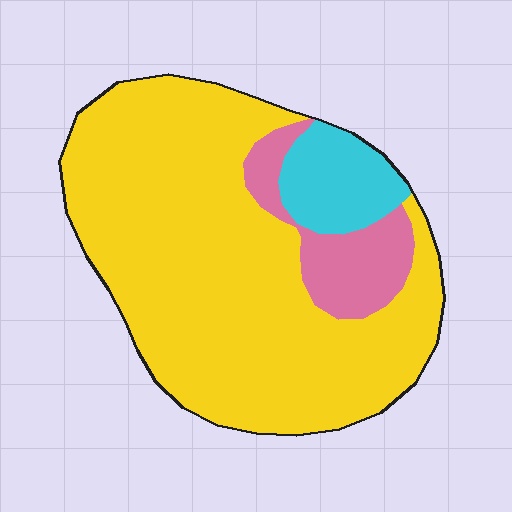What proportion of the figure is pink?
Pink covers about 10% of the figure.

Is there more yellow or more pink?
Yellow.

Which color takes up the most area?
Yellow, at roughly 80%.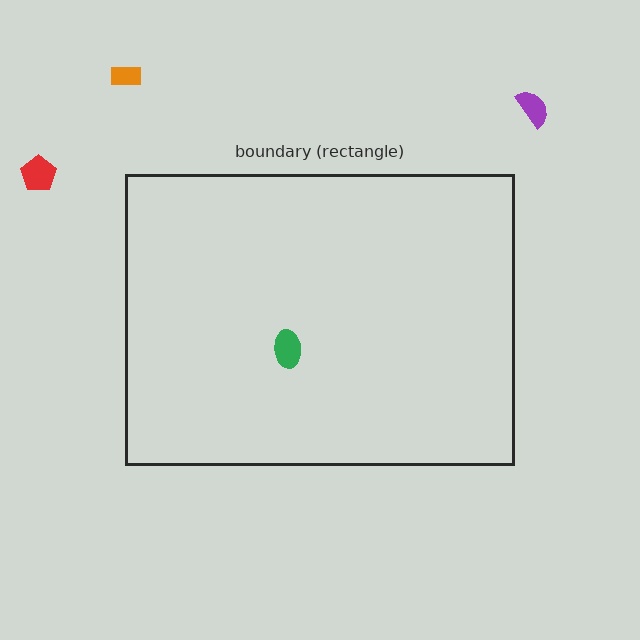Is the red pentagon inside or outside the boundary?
Outside.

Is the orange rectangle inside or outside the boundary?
Outside.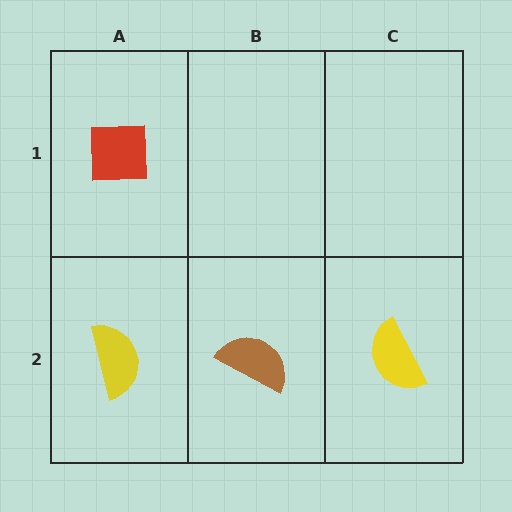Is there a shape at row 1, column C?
No, that cell is empty.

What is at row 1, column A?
A red square.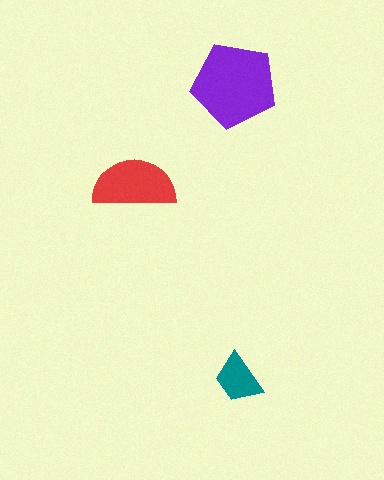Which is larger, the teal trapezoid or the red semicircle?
The red semicircle.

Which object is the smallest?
The teal trapezoid.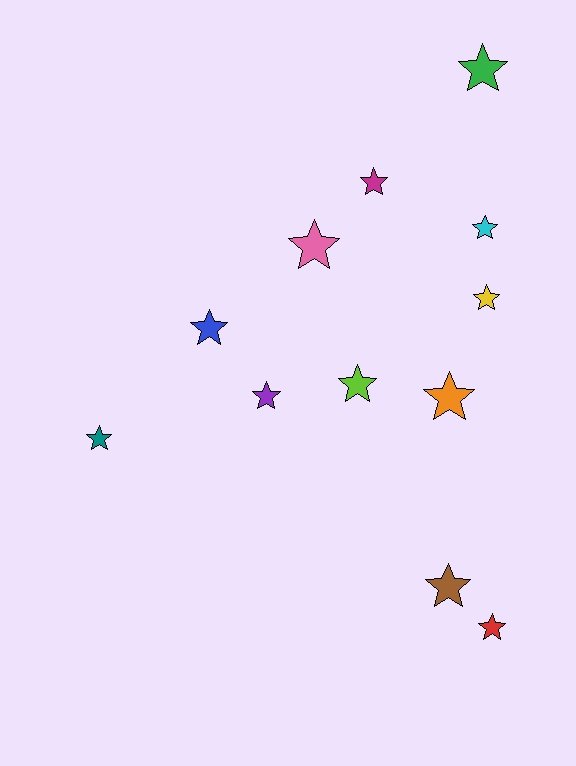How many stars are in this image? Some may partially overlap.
There are 12 stars.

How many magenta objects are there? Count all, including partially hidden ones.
There is 1 magenta object.